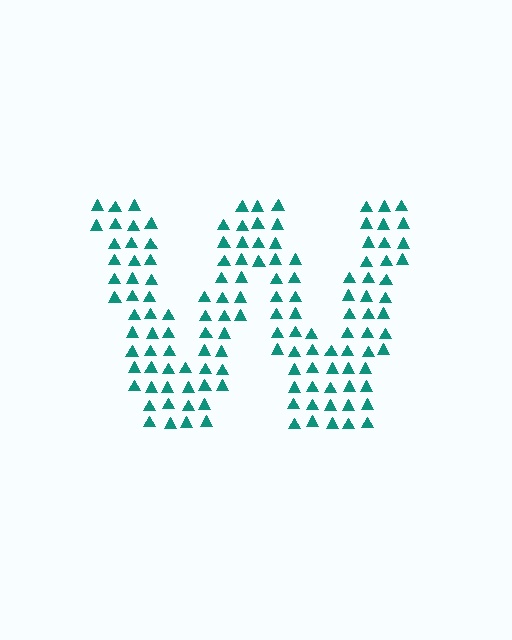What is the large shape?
The large shape is the letter W.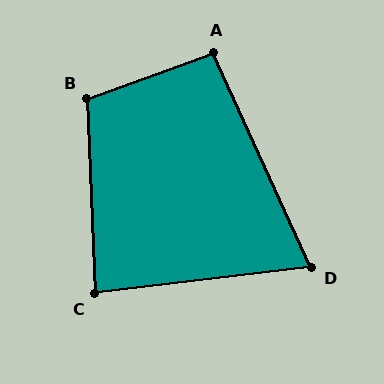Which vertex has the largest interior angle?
B, at approximately 108 degrees.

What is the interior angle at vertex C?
Approximately 85 degrees (approximately right).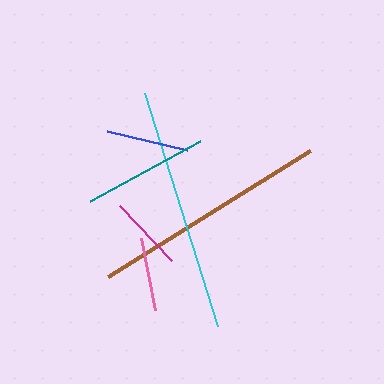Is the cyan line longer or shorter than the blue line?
The cyan line is longer than the blue line.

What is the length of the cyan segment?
The cyan segment is approximately 244 pixels long.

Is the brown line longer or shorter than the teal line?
The brown line is longer than the teal line.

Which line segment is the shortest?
The pink line is the shortest at approximately 74 pixels.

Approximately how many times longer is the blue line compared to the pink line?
The blue line is approximately 1.1 times the length of the pink line.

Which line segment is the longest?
The cyan line is the longest at approximately 244 pixels.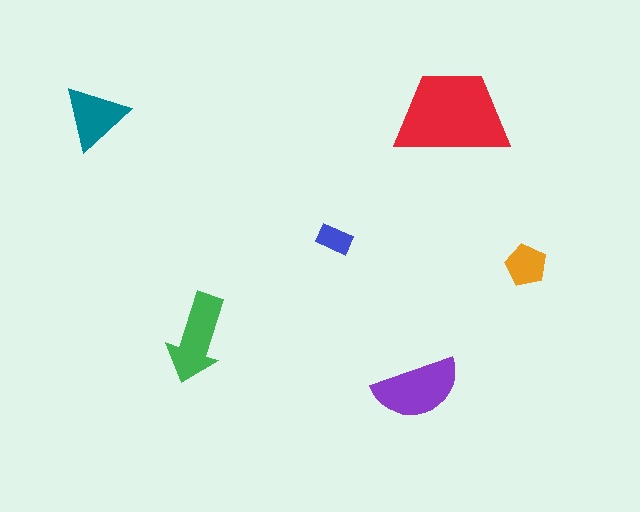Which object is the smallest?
The blue rectangle.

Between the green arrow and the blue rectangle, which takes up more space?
The green arrow.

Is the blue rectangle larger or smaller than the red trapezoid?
Smaller.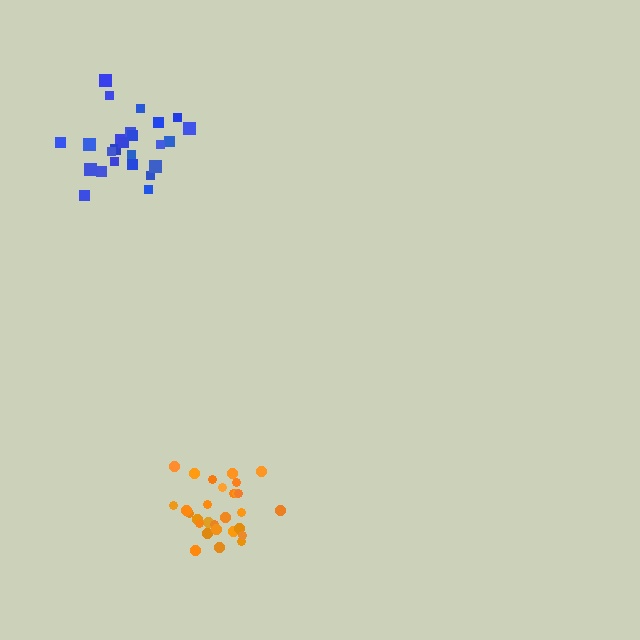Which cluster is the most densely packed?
Orange.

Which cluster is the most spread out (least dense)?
Blue.